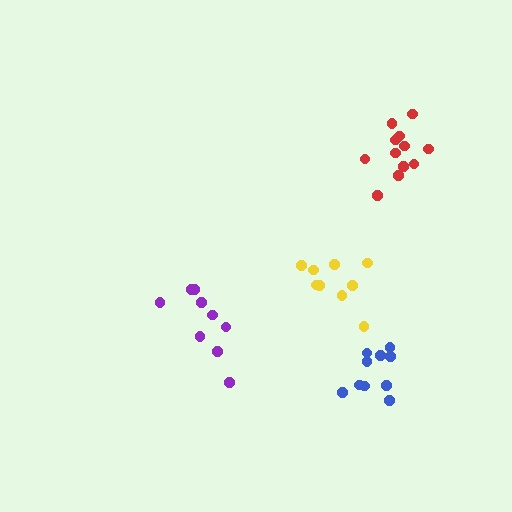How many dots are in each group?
Group 1: 10 dots, Group 2: 12 dots, Group 3: 9 dots, Group 4: 9 dots (40 total).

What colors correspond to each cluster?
The clusters are colored: blue, red, purple, yellow.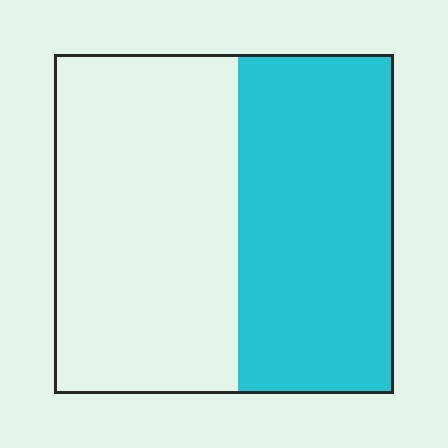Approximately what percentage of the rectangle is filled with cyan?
Approximately 45%.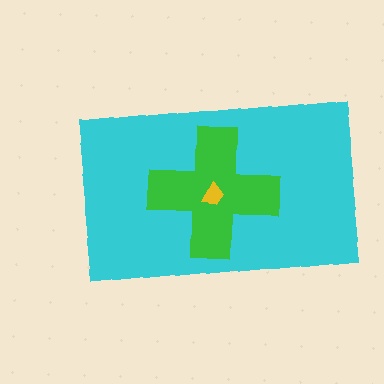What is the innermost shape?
The yellow trapezoid.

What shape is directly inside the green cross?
The yellow trapezoid.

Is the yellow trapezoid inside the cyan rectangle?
Yes.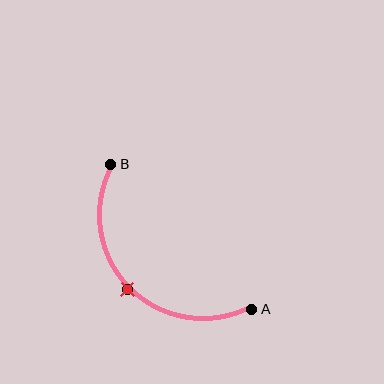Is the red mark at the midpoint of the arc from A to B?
Yes. The red mark lies on the arc at equal arc-length from both A and B — it is the arc midpoint.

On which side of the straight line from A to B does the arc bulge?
The arc bulges below and to the left of the straight line connecting A and B.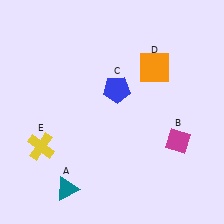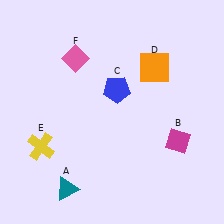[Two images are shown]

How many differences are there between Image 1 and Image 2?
There is 1 difference between the two images.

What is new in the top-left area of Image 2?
A pink diamond (F) was added in the top-left area of Image 2.